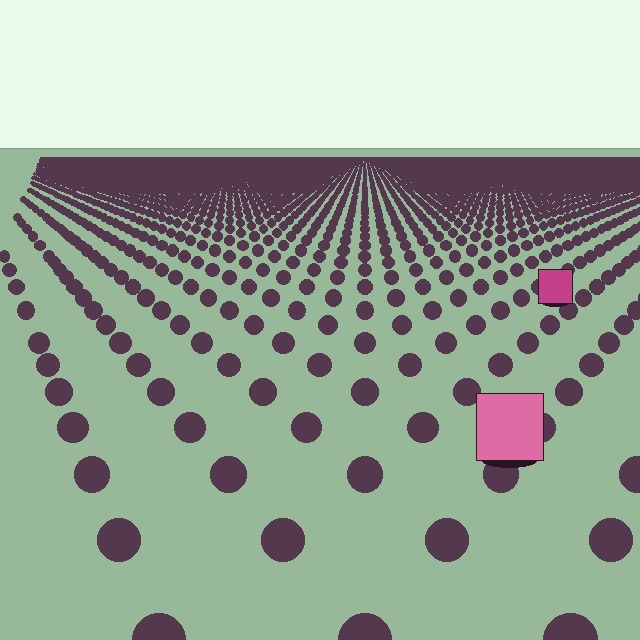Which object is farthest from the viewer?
The magenta square is farthest from the viewer. It appears smaller and the ground texture around it is denser.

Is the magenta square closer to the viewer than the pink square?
No. The pink square is closer — you can tell from the texture gradient: the ground texture is coarser near it.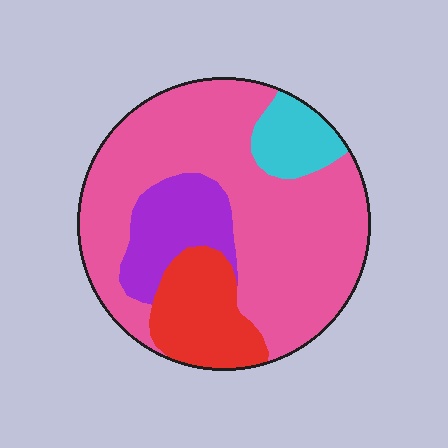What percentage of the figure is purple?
Purple covers around 15% of the figure.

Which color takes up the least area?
Cyan, at roughly 10%.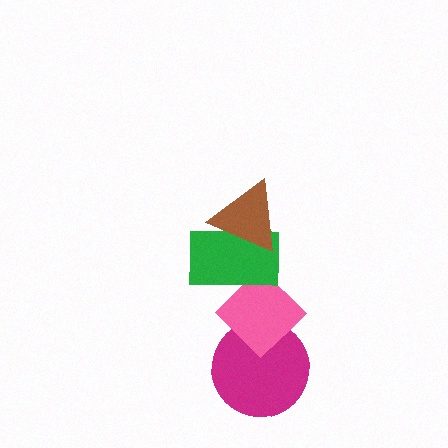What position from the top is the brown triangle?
The brown triangle is 1st from the top.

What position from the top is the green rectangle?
The green rectangle is 2nd from the top.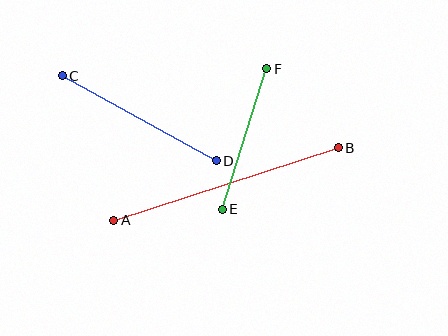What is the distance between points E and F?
The distance is approximately 147 pixels.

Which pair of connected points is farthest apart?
Points A and B are farthest apart.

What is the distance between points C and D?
The distance is approximately 176 pixels.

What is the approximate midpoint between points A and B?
The midpoint is at approximately (226, 184) pixels.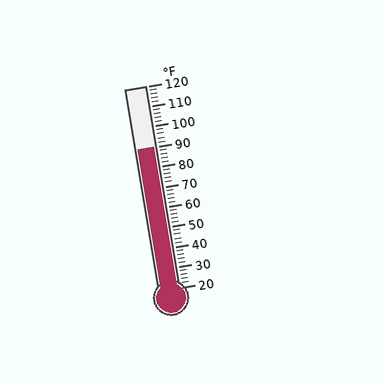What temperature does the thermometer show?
The thermometer shows approximately 90°F.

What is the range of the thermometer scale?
The thermometer scale ranges from 20°F to 120°F.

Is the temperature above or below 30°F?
The temperature is above 30°F.